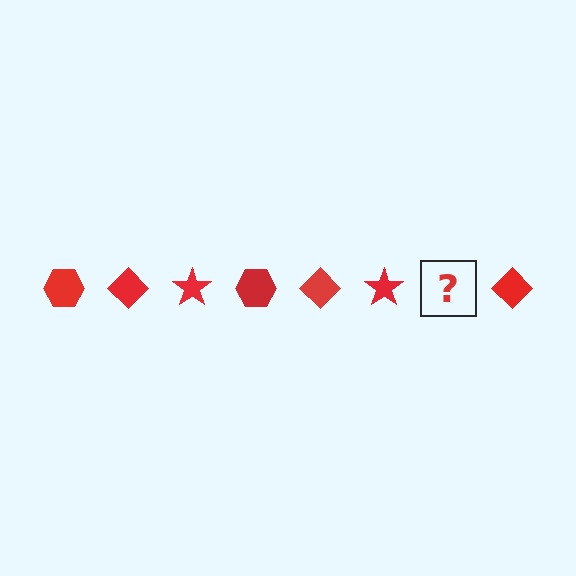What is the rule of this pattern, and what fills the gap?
The rule is that the pattern cycles through hexagon, diamond, star shapes in red. The gap should be filled with a red hexagon.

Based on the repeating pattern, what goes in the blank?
The blank should be a red hexagon.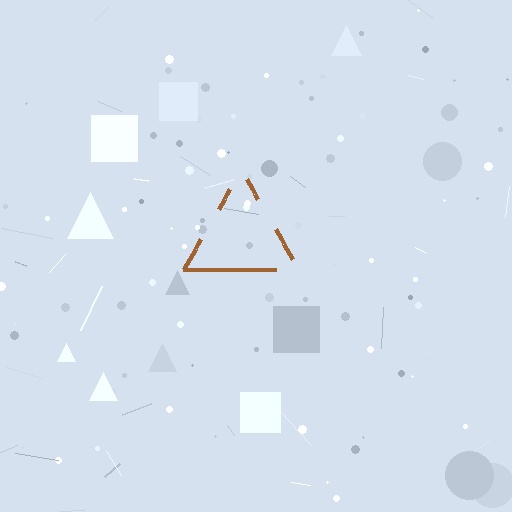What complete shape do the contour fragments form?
The contour fragments form a triangle.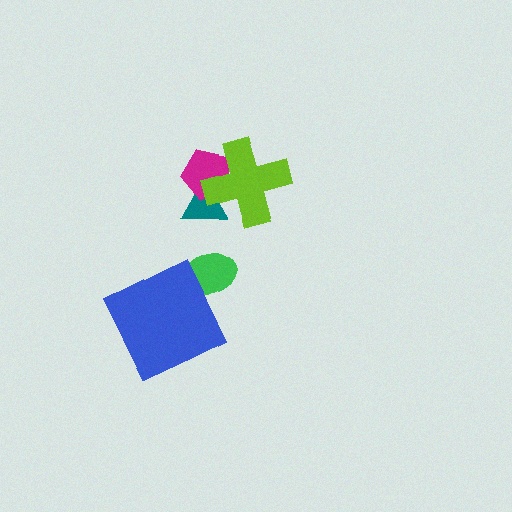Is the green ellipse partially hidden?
Yes, it is partially covered by another shape.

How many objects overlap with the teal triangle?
2 objects overlap with the teal triangle.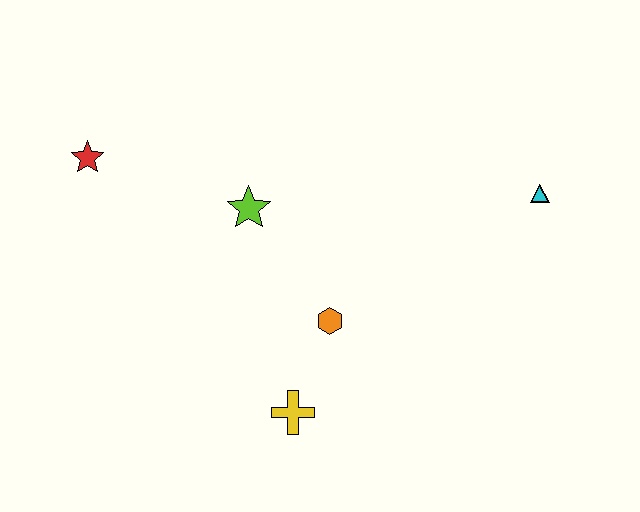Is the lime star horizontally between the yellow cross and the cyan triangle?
No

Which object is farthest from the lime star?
The cyan triangle is farthest from the lime star.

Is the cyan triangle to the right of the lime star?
Yes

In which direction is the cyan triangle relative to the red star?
The cyan triangle is to the right of the red star.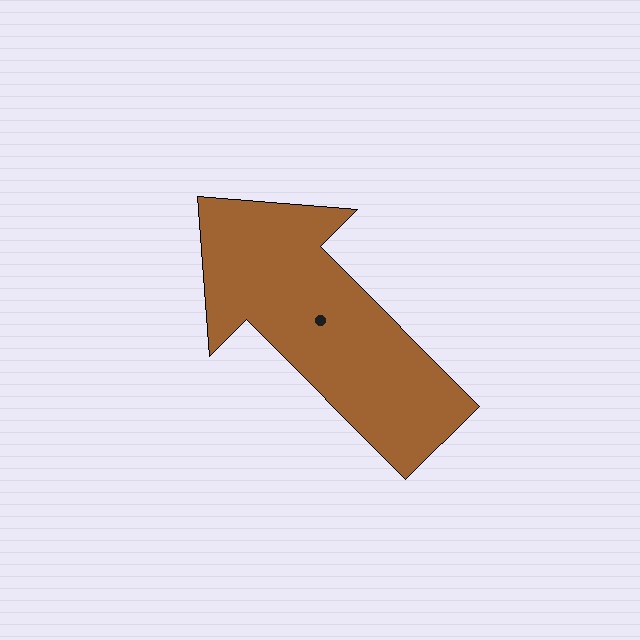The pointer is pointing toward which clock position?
Roughly 11 o'clock.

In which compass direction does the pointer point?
Northwest.